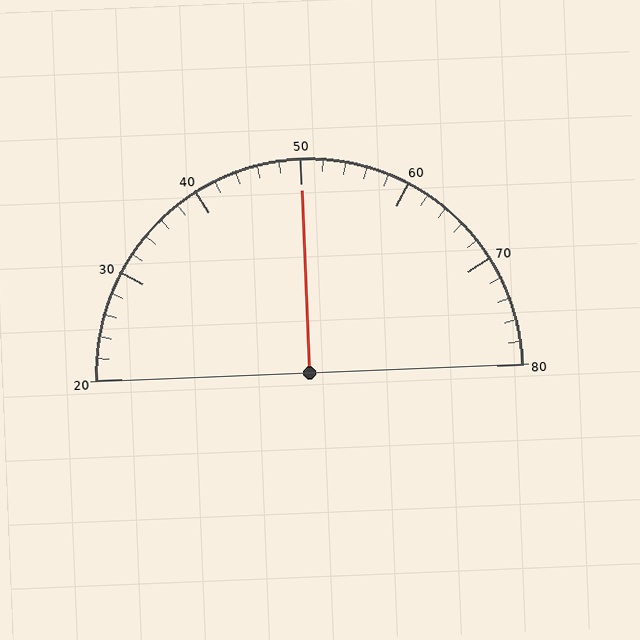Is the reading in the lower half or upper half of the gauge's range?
The reading is in the upper half of the range (20 to 80).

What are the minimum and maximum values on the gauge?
The gauge ranges from 20 to 80.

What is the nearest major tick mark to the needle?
The nearest major tick mark is 50.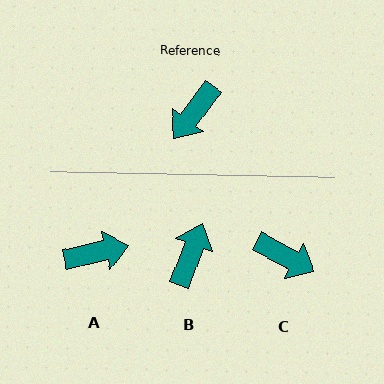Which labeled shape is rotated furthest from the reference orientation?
B, about 164 degrees away.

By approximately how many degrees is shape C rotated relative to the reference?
Approximately 99 degrees counter-clockwise.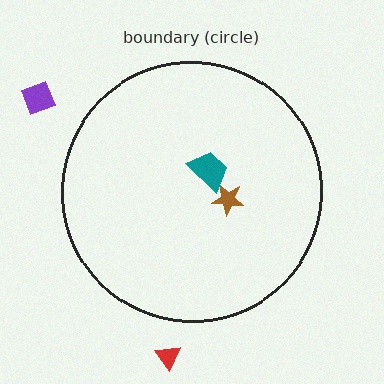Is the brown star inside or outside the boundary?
Inside.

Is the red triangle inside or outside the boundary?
Outside.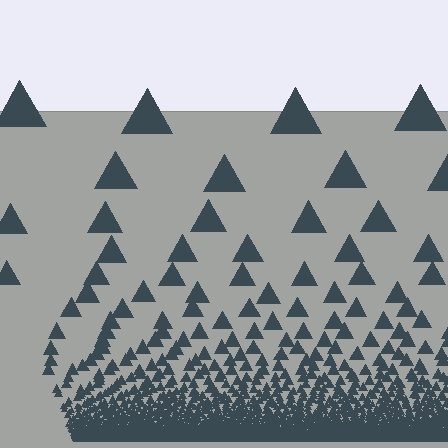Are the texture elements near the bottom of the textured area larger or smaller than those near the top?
Smaller. The gradient is inverted — elements near the bottom are smaller and denser.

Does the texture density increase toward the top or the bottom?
Density increases toward the bottom.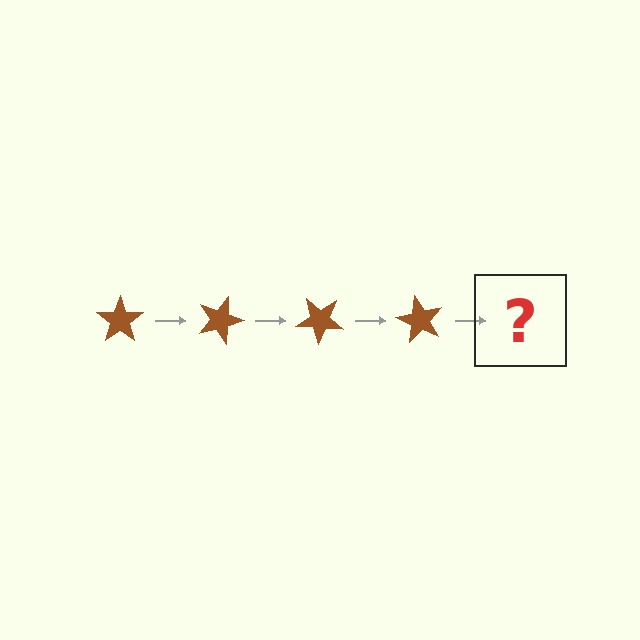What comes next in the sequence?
The next element should be a brown star rotated 80 degrees.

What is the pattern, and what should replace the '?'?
The pattern is that the star rotates 20 degrees each step. The '?' should be a brown star rotated 80 degrees.